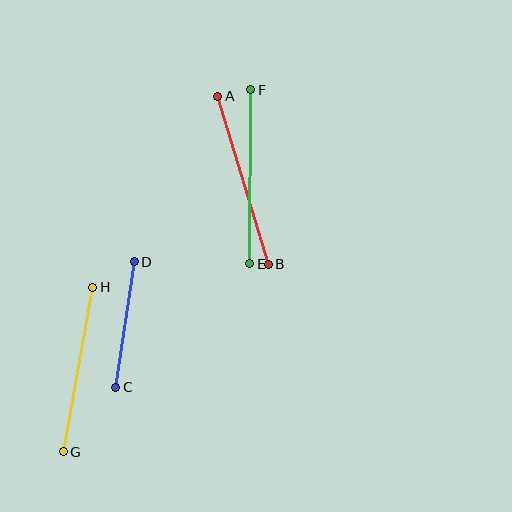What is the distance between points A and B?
The distance is approximately 175 pixels.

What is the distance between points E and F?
The distance is approximately 174 pixels.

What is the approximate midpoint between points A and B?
The midpoint is at approximately (243, 180) pixels.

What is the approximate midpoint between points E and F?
The midpoint is at approximately (250, 177) pixels.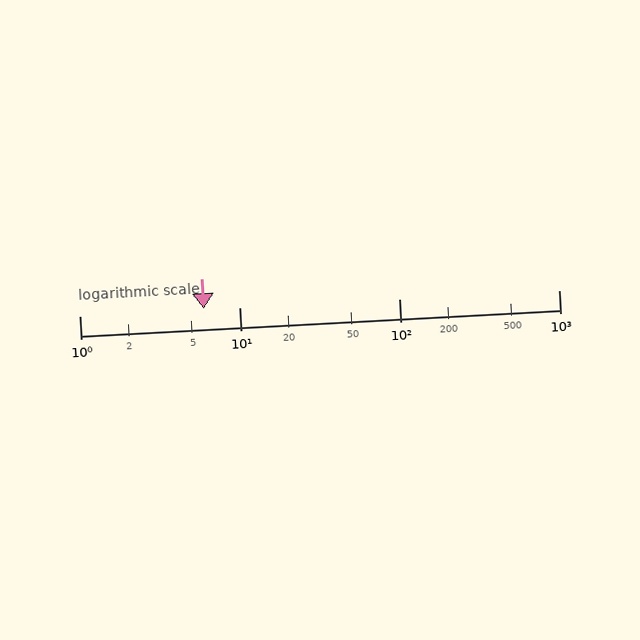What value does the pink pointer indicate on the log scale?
The pointer indicates approximately 6.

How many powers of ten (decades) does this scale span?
The scale spans 3 decades, from 1 to 1000.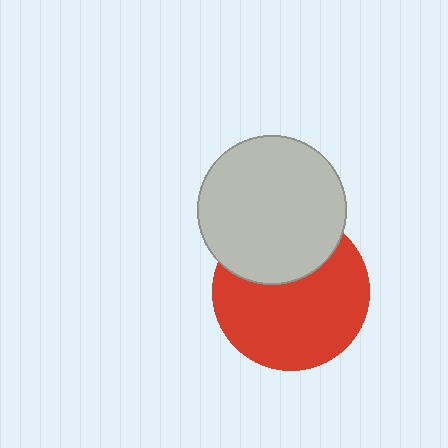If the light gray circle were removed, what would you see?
You would see the complete red circle.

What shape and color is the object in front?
The object in front is a light gray circle.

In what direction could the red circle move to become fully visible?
The red circle could move down. That would shift it out from behind the light gray circle entirely.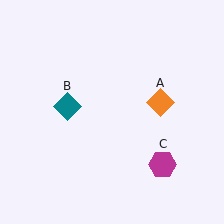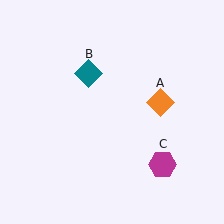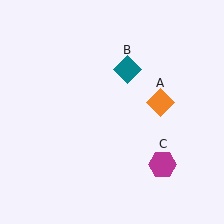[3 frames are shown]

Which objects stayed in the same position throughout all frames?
Orange diamond (object A) and magenta hexagon (object C) remained stationary.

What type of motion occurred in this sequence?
The teal diamond (object B) rotated clockwise around the center of the scene.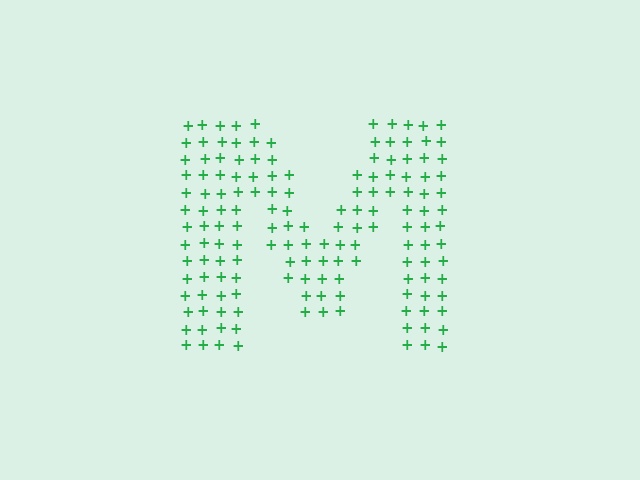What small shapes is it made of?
It is made of small plus signs.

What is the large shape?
The large shape is the letter M.